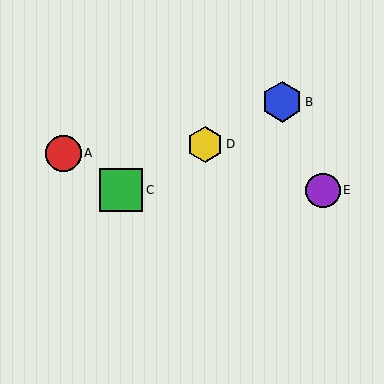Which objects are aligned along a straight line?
Objects B, C, D are aligned along a straight line.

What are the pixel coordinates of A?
Object A is at (63, 154).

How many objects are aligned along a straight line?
3 objects (B, C, D) are aligned along a straight line.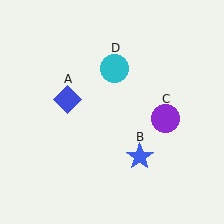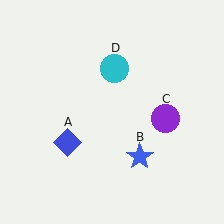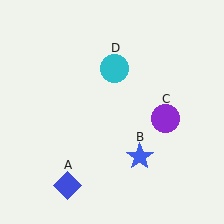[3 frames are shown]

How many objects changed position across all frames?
1 object changed position: blue diamond (object A).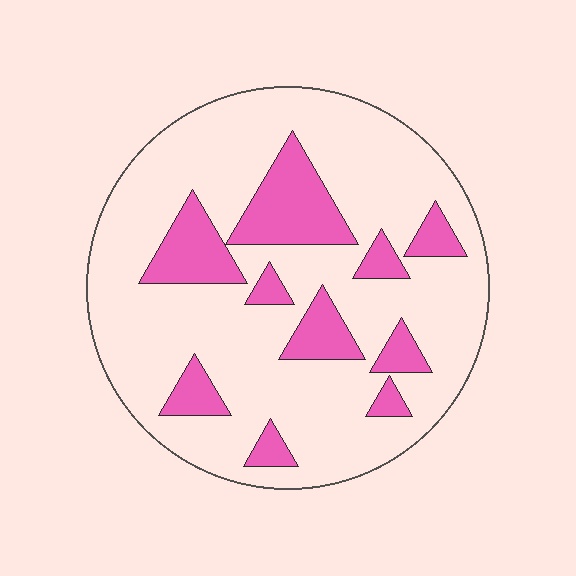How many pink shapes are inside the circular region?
10.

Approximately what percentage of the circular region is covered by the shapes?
Approximately 20%.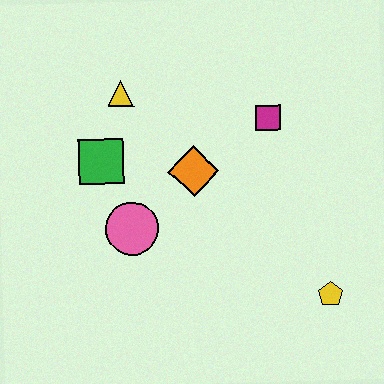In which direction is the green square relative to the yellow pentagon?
The green square is to the left of the yellow pentagon.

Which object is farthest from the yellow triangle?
The yellow pentagon is farthest from the yellow triangle.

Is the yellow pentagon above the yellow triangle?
No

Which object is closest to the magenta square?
The orange diamond is closest to the magenta square.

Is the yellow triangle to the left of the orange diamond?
Yes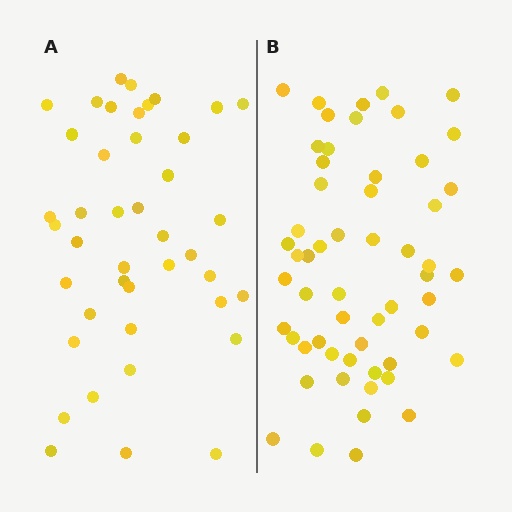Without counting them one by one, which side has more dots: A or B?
Region B (the right region) has more dots.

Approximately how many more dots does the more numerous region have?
Region B has approximately 15 more dots than region A.